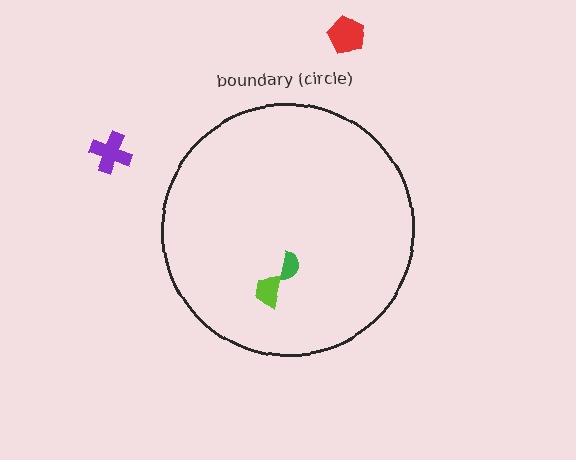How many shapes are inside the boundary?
2 inside, 2 outside.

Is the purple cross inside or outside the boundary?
Outside.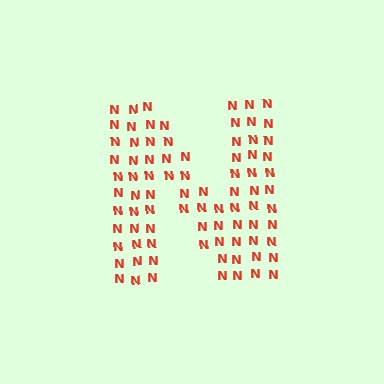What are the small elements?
The small elements are letter N's.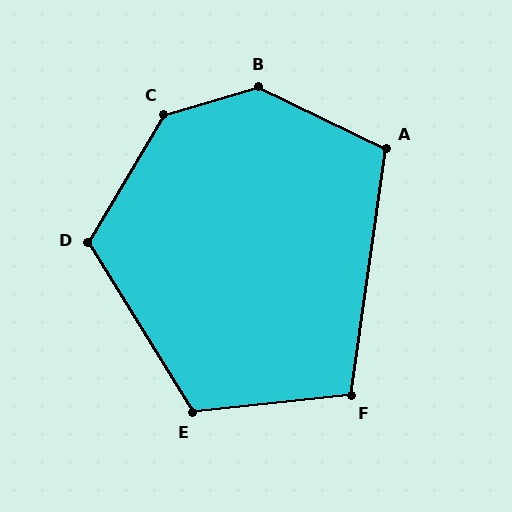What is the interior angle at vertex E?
Approximately 115 degrees (obtuse).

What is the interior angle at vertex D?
Approximately 118 degrees (obtuse).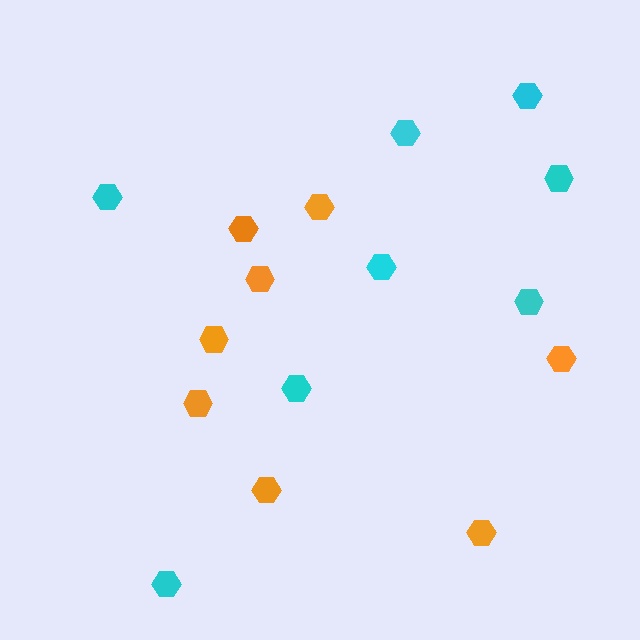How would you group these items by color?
There are 2 groups: one group of orange hexagons (8) and one group of cyan hexagons (8).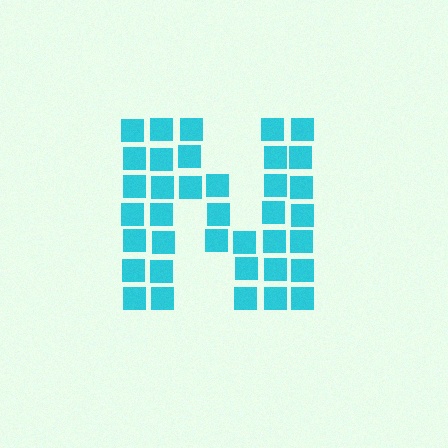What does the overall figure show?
The overall figure shows the letter N.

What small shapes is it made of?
It is made of small squares.